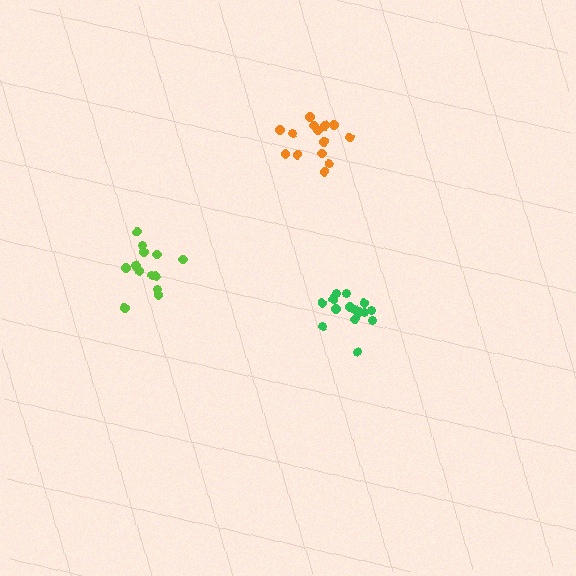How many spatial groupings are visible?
There are 3 spatial groupings.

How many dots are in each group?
Group 1: 16 dots, Group 2: 14 dots, Group 3: 14 dots (44 total).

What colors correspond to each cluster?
The clusters are colored: green, lime, orange.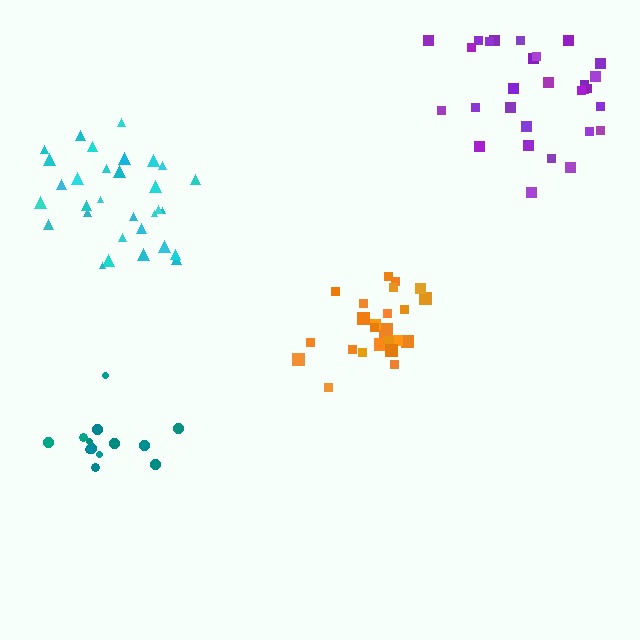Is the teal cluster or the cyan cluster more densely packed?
Teal.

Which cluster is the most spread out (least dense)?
Purple.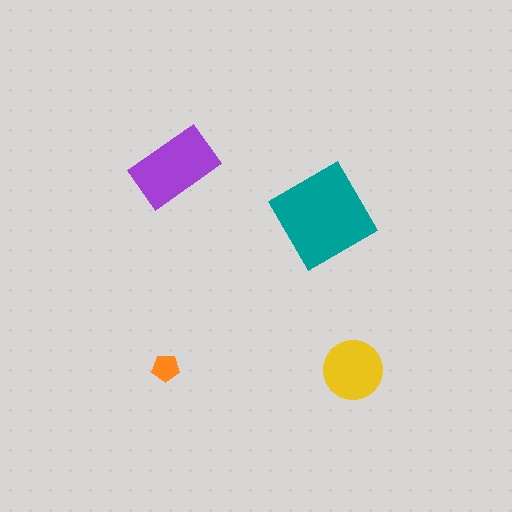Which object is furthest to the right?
The yellow circle is rightmost.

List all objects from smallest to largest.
The orange pentagon, the yellow circle, the purple rectangle, the teal diamond.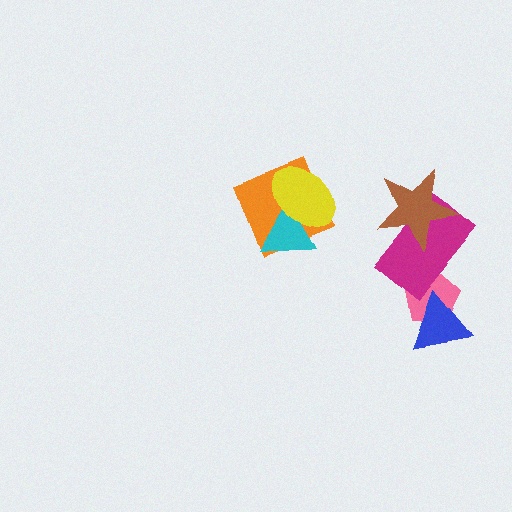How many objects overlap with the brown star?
1 object overlaps with the brown star.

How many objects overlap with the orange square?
2 objects overlap with the orange square.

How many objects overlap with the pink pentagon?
2 objects overlap with the pink pentagon.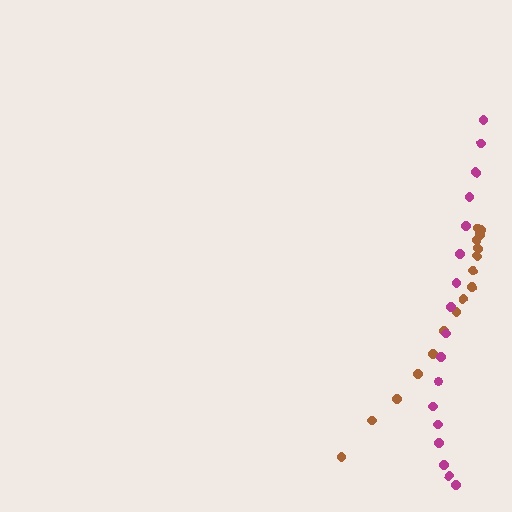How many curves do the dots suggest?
There are 2 distinct paths.